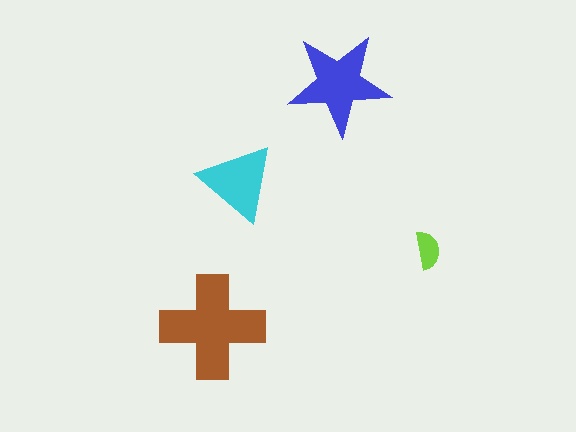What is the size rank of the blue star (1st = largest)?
2nd.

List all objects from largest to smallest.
The brown cross, the blue star, the cyan triangle, the lime semicircle.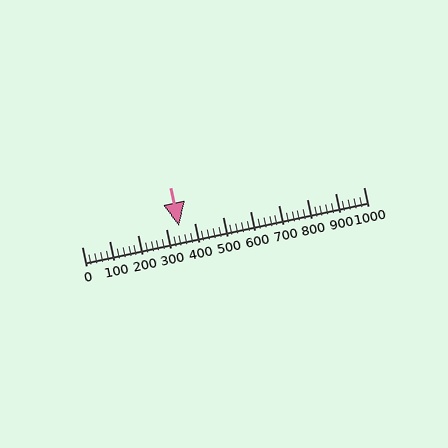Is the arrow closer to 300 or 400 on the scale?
The arrow is closer to 300.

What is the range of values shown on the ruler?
The ruler shows values from 0 to 1000.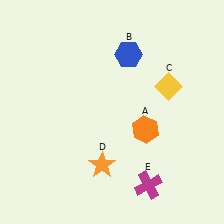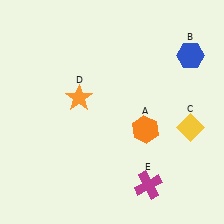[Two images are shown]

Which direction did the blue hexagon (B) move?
The blue hexagon (B) moved right.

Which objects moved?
The objects that moved are: the blue hexagon (B), the yellow diamond (C), the orange star (D).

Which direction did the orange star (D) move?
The orange star (D) moved up.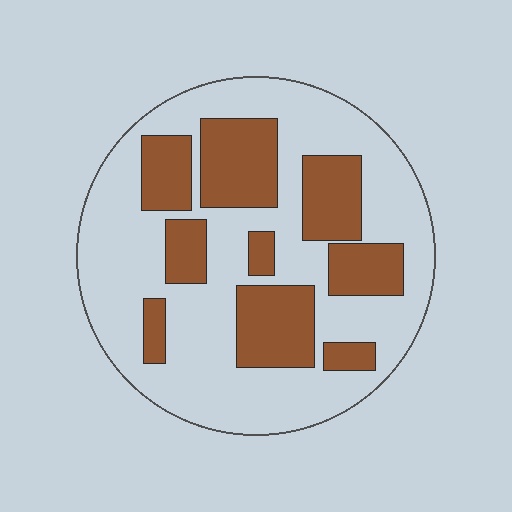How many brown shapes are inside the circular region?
9.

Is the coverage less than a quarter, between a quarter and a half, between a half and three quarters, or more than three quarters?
Between a quarter and a half.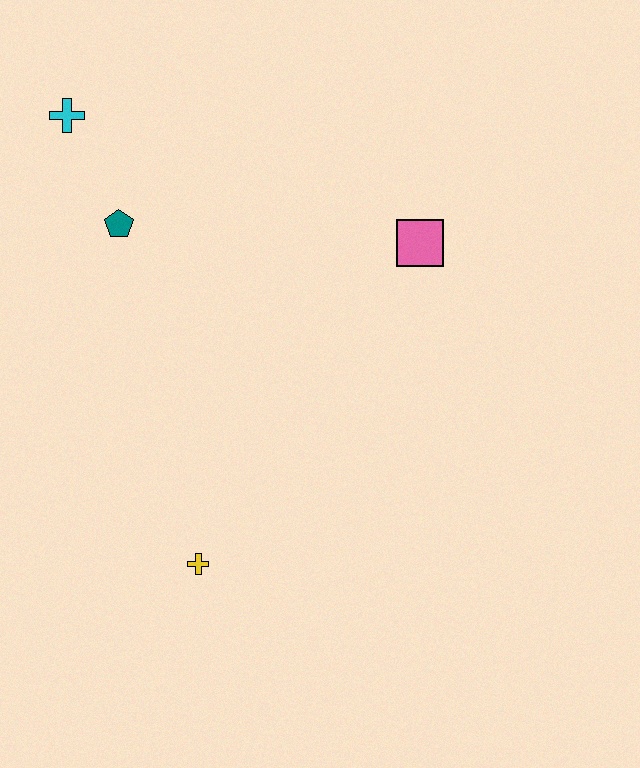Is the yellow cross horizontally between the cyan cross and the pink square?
Yes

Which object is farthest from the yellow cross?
The cyan cross is farthest from the yellow cross.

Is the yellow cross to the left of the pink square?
Yes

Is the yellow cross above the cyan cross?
No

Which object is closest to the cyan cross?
The teal pentagon is closest to the cyan cross.